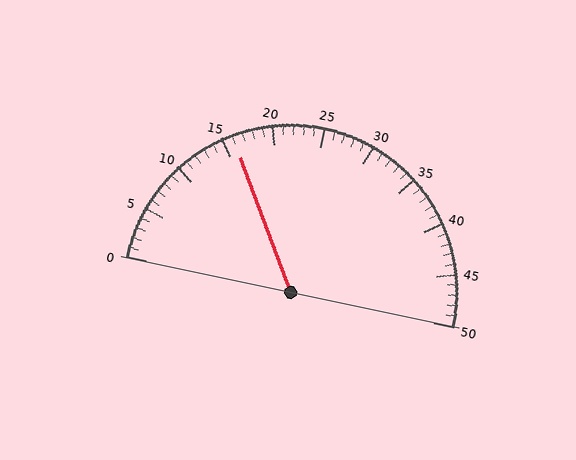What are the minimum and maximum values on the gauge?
The gauge ranges from 0 to 50.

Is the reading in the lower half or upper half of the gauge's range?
The reading is in the lower half of the range (0 to 50).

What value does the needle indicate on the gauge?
The needle indicates approximately 16.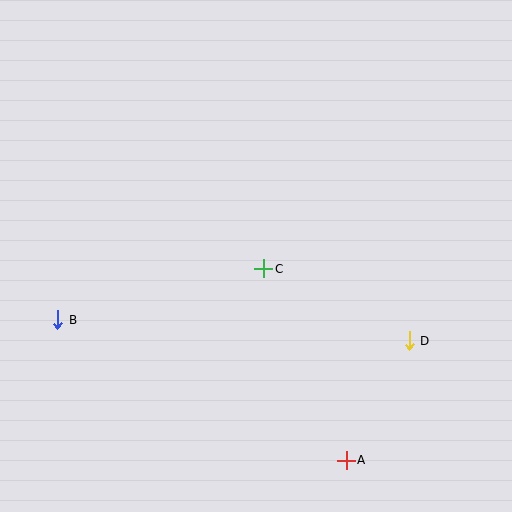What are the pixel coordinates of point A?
Point A is at (346, 460).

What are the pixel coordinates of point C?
Point C is at (264, 269).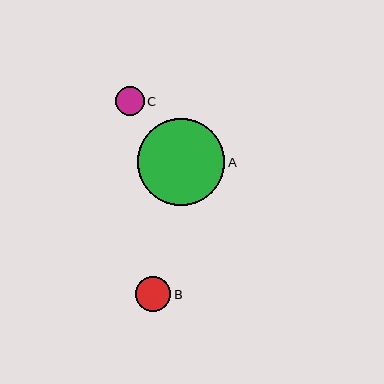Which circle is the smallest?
Circle C is the smallest with a size of approximately 29 pixels.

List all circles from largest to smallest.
From largest to smallest: A, B, C.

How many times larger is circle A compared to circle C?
Circle A is approximately 3.0 times the size of circle C.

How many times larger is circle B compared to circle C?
Circle B is approximately 1.2 times the size of circle C.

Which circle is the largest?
Circle A is the largest with a size of approximately 87 pixels.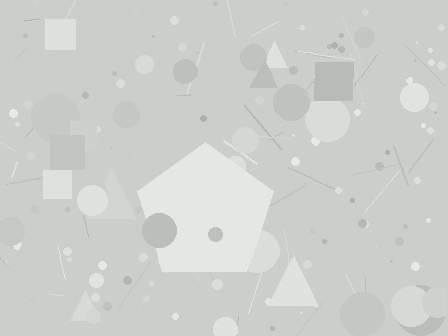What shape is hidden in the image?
A pentagon is hidden in the image.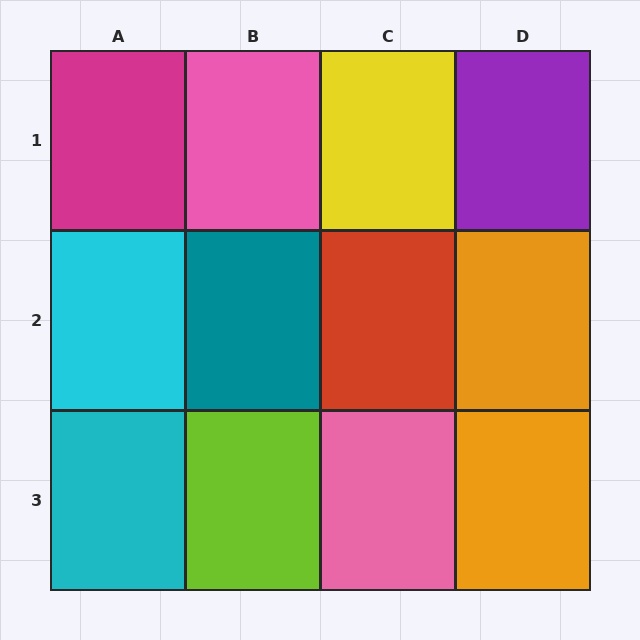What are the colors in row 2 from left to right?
Cyan, teal, red, orange.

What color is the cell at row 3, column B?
Lime.